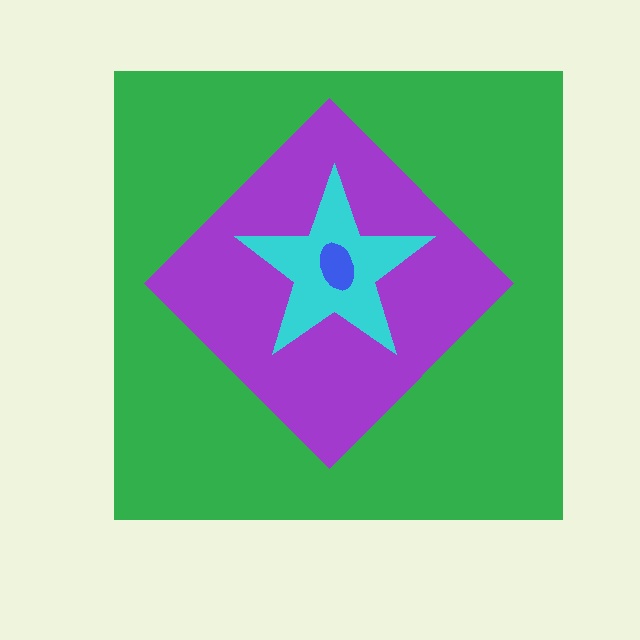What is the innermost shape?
The blue ellipse.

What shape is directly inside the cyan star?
The blue ellipse.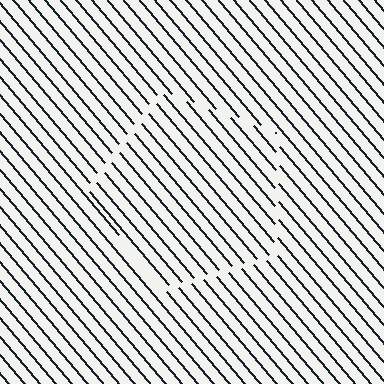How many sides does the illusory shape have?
5 sides — the line-ends trace a pentagon.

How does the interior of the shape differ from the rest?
The interior of the shape contains the same grating, shifted by half a period — the contour is defined by the phase discontinuity where line-ends from the inner and outer gratings abut.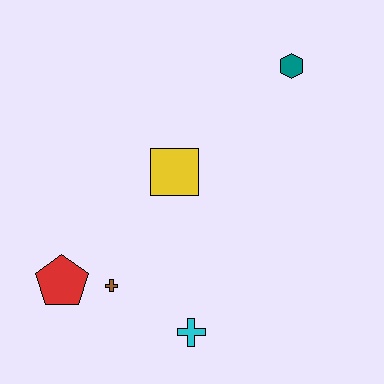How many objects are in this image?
There are 5 objects.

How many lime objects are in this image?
There are no lime objects.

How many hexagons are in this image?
There is 1 hexagon.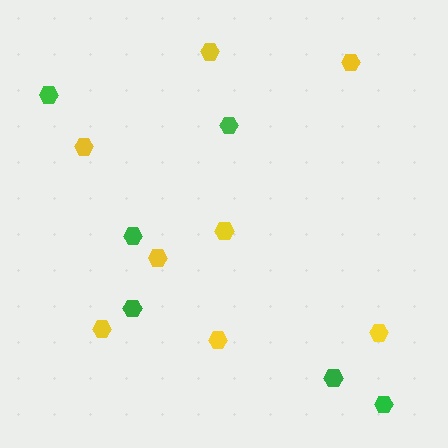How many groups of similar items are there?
There are 2 groups: one group of green hexagons (6) and one group of yellow hexagons (8).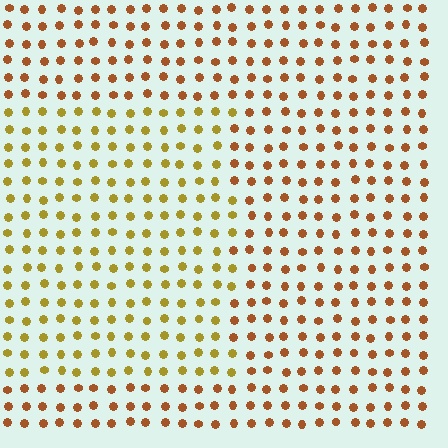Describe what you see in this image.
The image is filled with small brown elements in a uniform arrangement. A rectangle-shaped region is visible where the elements are tinted to a slightly different hue, forming a subtle color boundary.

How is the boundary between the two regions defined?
The boundary is defined purely by a slight shift in hue (about 31 degrees). Spacing, size, and orientation are identical on both sides.